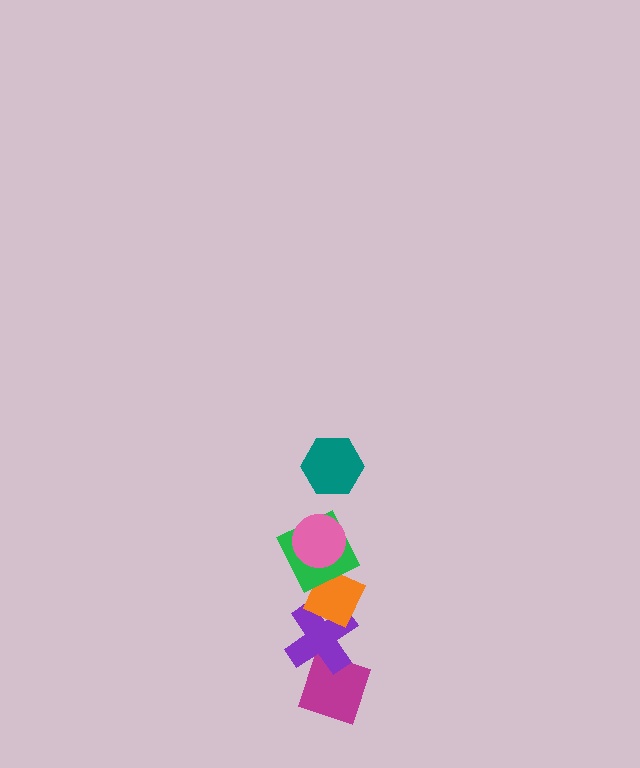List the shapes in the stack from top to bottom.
From top to bottom: the teal hexagon, the pink circle, the green square, the orange diamond, the purple cross, the magenta diamond.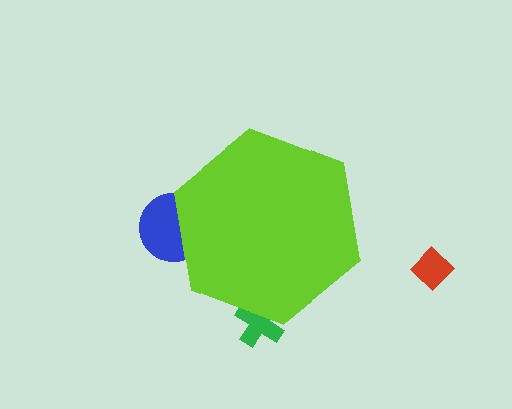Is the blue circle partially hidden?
Yes, the blue circle is partially hidden behind the lime hexagon.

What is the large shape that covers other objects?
A lime hexagon.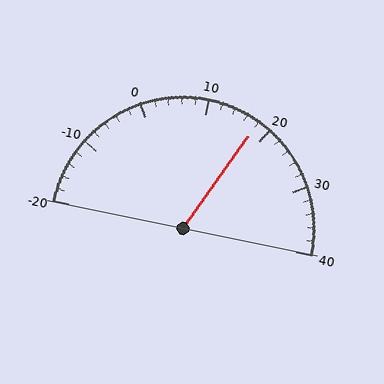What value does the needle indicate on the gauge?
The needle indicates approximately 18.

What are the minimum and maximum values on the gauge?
The gauge ranges from -20 to 40.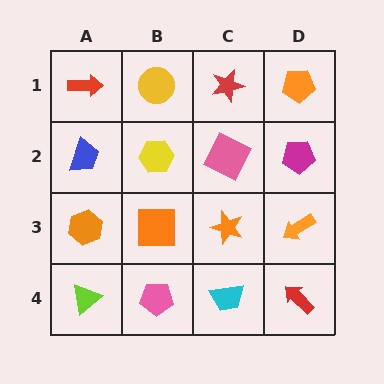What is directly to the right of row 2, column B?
A pink square.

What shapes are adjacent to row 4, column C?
An orange star (row 3, column C), a pink pentagon (row 4, column B), a red arrow (row 4, column D).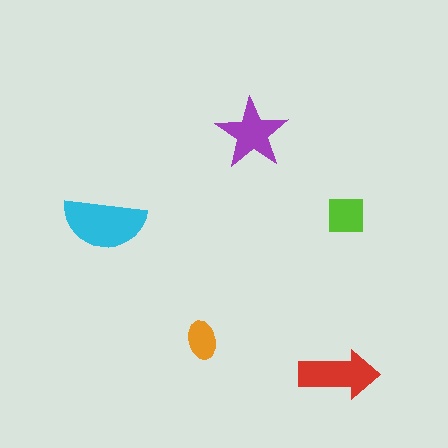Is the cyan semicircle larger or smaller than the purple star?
Larger.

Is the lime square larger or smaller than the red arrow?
Smaller.